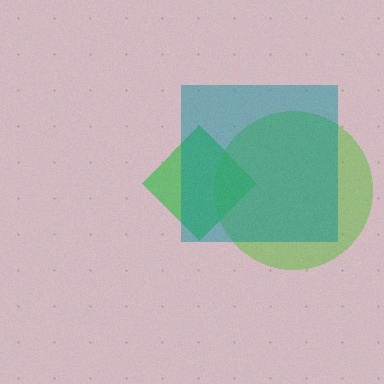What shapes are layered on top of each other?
The layered shapes are: a green diamond, a lime circle, a teal square.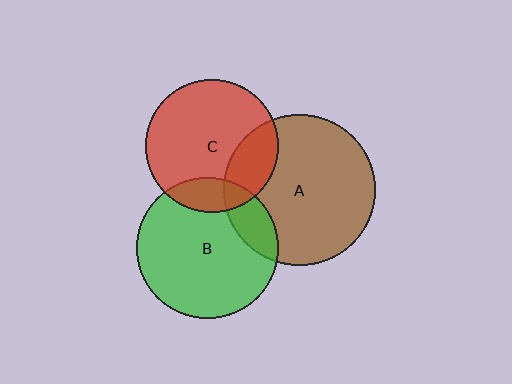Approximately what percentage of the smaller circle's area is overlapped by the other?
Approximately 15%.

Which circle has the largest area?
Circle A (brown).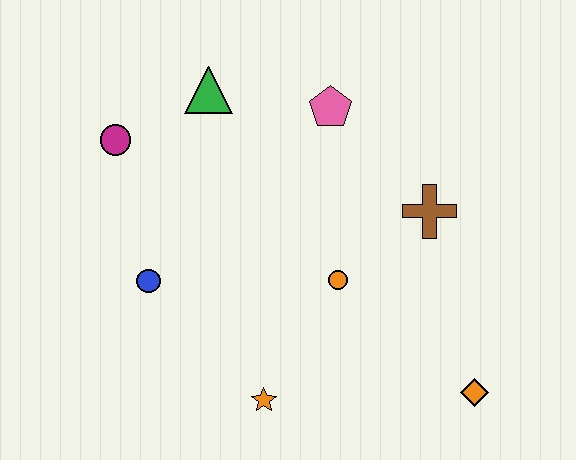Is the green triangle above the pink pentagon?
Yes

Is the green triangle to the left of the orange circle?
Yes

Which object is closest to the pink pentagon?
The green triangle is closest to the pink pentagon.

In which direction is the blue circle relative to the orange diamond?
The blue circle is to the left of the orange diamond.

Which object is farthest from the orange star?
The green triangle is farthest from the orange star.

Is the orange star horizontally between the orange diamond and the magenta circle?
Yes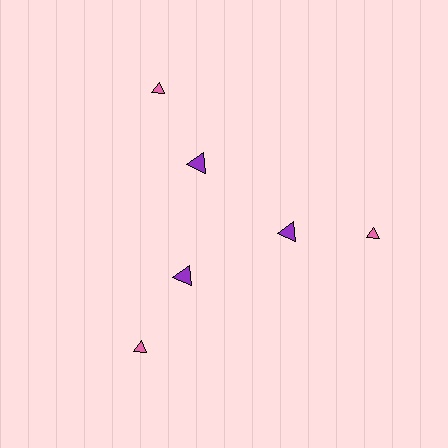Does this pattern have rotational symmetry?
Yes, this pattern has 3-fold rotational symmetry. It looks the same after rotating 120 degrees around the center.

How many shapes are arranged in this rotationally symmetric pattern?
There are 6 shapes, arranged in 3 groups of 2.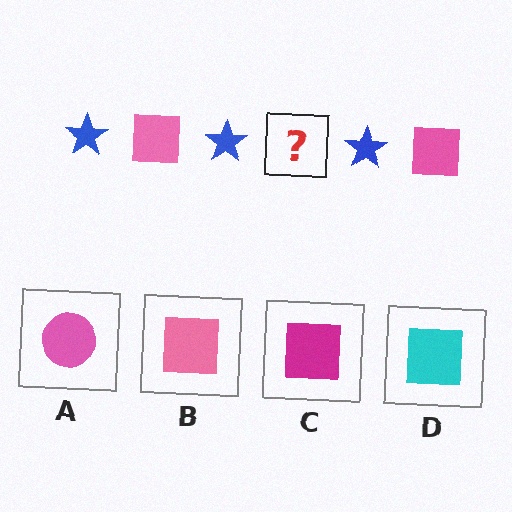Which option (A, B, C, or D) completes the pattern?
B.